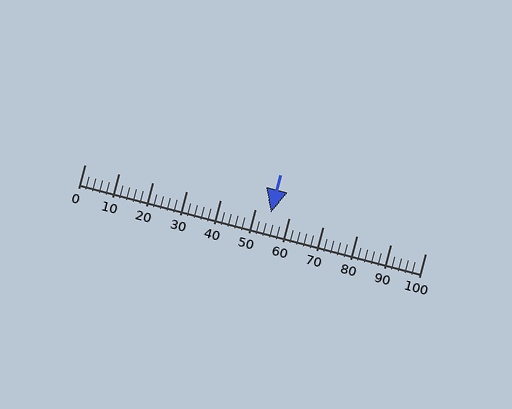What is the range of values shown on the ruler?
The ruler shows values from 0 to 100.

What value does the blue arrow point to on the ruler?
The blue arrow points to approximately 55.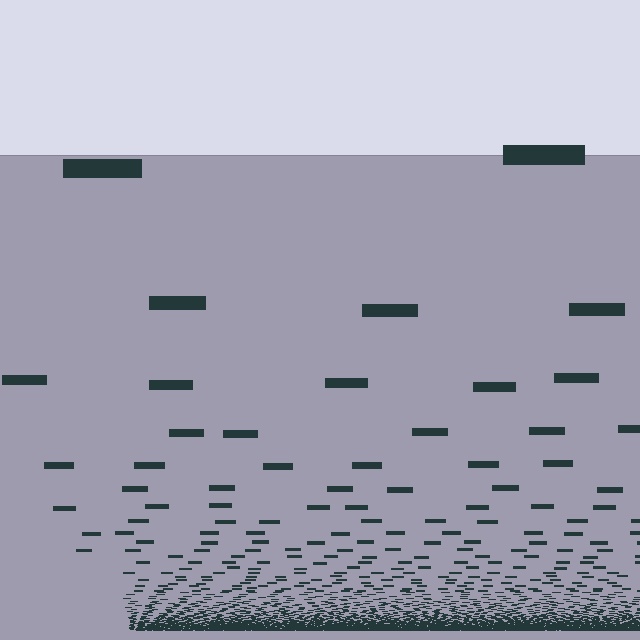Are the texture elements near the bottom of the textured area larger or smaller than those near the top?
Smaller. The gradient is inverted — elements near the bottom are smaller and denser.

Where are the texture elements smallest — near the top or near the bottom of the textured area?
Near the bottom.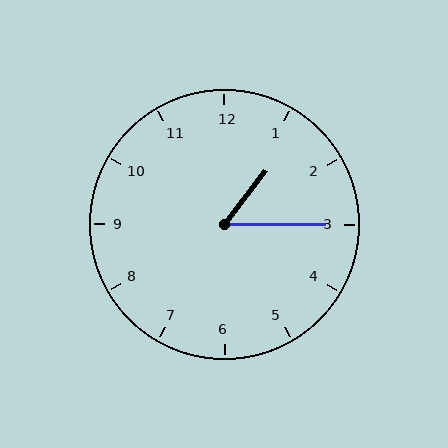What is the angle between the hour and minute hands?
Approximately 52 degrees.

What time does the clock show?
1:15.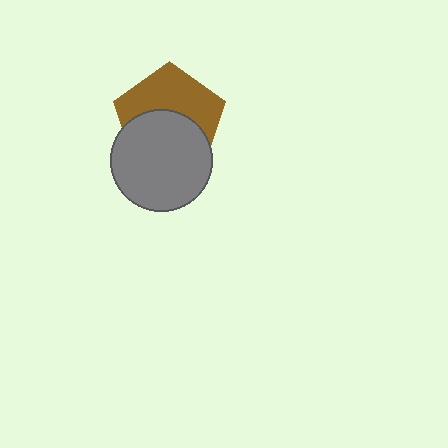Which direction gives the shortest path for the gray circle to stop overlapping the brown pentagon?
Moving down gives the shortest separation.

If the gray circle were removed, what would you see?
You would see the complete brown pentagon.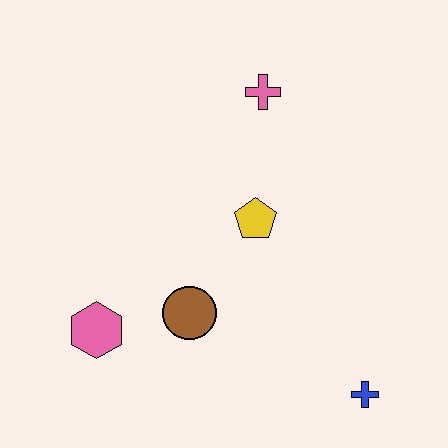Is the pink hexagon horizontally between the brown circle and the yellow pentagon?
No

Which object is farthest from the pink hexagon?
The pink cross is farthest from the pink hexagon.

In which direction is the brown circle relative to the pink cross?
The brown circle is below the pink cross.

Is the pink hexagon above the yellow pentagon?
No